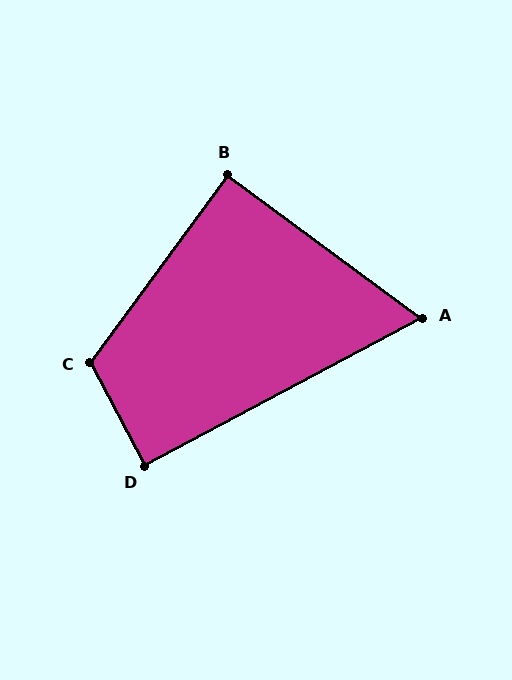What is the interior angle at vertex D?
Approximately 90 degrees (approximately right).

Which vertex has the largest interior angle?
C, at approximately 116 degrees.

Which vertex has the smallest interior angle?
A, at approximately 64 degrees.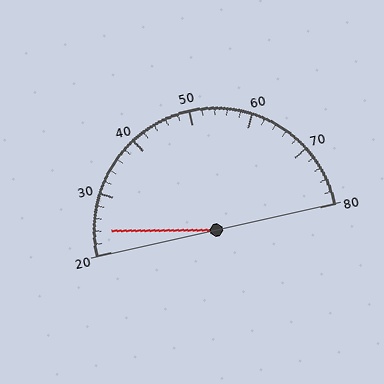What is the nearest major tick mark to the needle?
The nearest major tick mark is 20.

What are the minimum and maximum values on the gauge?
The gauge ranges from 20 to 80.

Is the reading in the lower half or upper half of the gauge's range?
The reading is in the lower half of the range (20 to 80).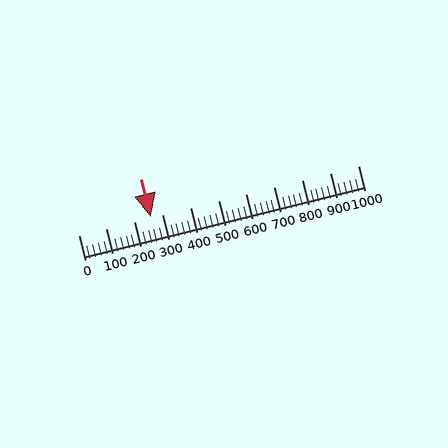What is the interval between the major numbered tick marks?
The major tick marks are spaced 100 units apart.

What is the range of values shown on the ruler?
The ruler shows values from 0 to 1000.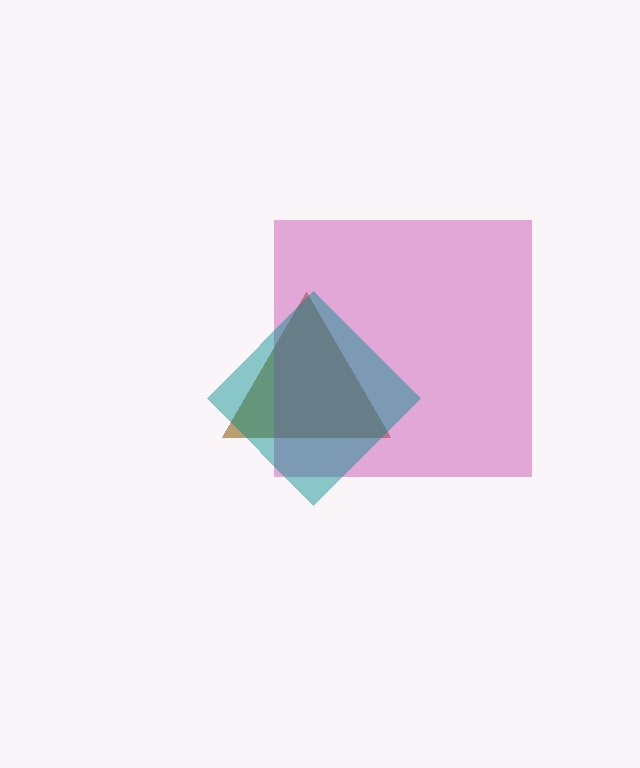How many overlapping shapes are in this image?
There are 3 overlapping shapes in the image.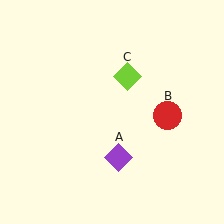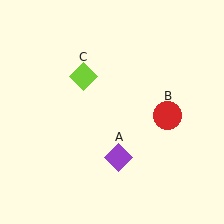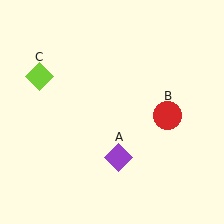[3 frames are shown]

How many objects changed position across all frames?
1 object changed position: lime diamond (object C).